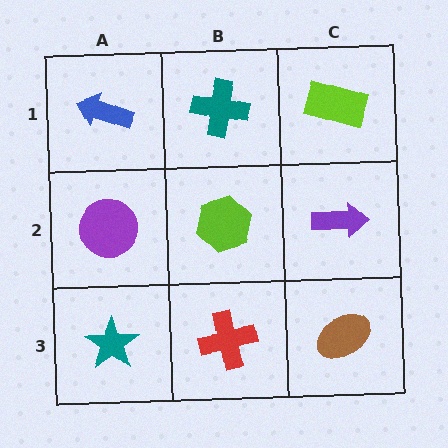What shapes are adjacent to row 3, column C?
A purple arrow (row 2, column C), a red cross (row 3, column B).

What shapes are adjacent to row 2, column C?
A lime rectangle (row 1, column C), a brown ellipse (row 3, column C), a lime hexagon (row 2, column B).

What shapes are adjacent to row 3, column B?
A lime hexagon (row 2, column B), a teal star (row 3, column A), a brown ellipse (row 3, column C).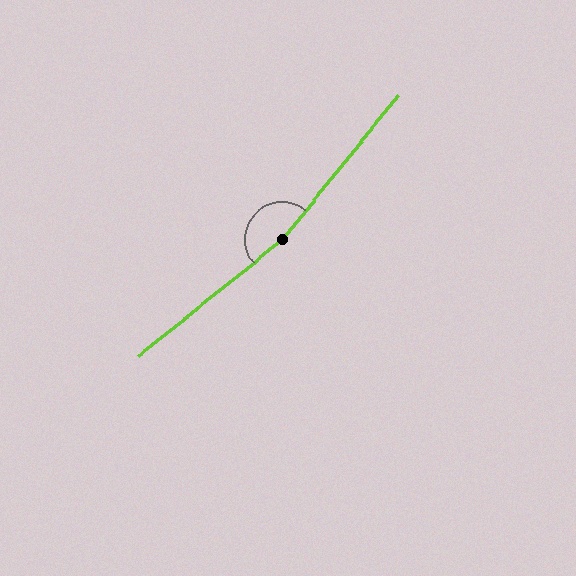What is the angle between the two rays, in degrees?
Approximately 168 degrees.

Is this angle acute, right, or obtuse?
It is obtuse.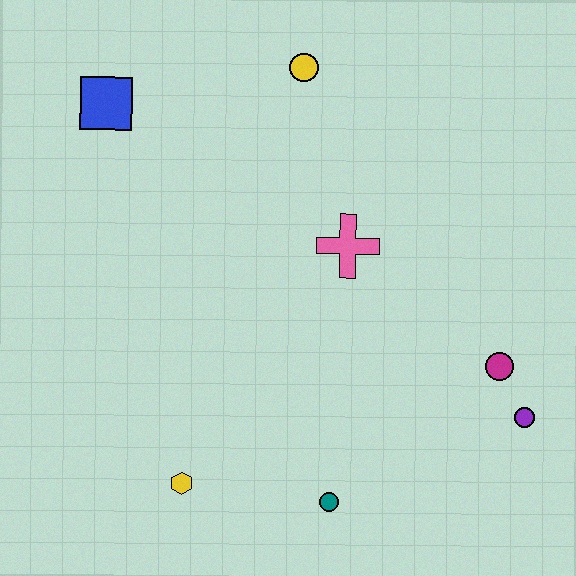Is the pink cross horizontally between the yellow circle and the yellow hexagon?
No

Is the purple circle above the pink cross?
No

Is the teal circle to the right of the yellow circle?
Yes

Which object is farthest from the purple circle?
The blue square is farthest from the purple circle.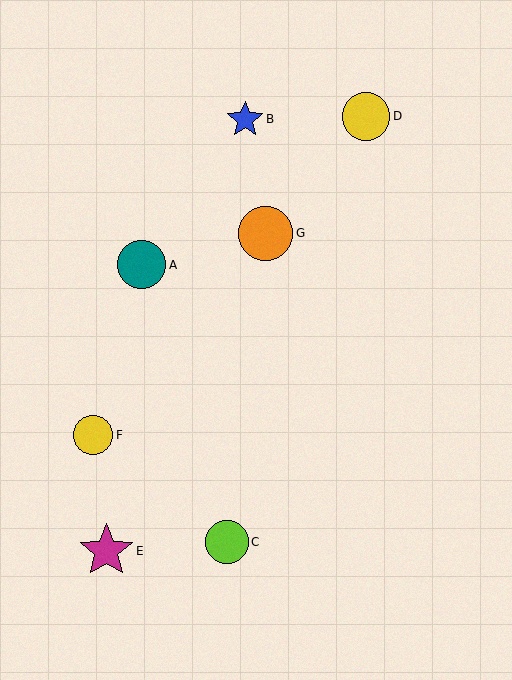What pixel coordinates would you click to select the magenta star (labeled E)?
Click at (106, 551) to select the magenta star E.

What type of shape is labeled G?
Shape G is an orange circle.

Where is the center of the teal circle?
The center of the teal circle is at (141, 265).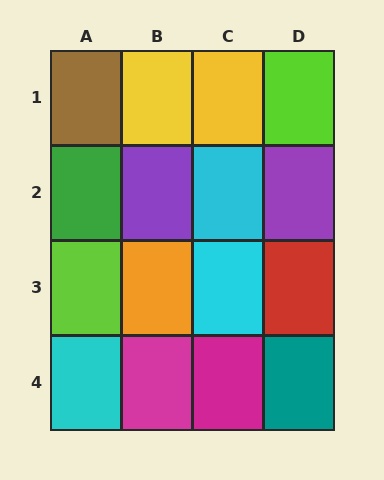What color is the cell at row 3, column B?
Orange.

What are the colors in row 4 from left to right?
Cyan, magenta, magenta, teal.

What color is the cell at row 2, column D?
Purple.